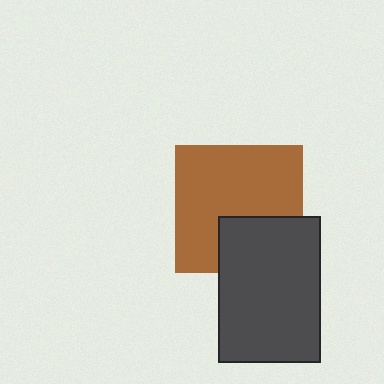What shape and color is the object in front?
The object in front is a dark gray rectangle.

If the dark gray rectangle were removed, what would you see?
You would see the complete brown square.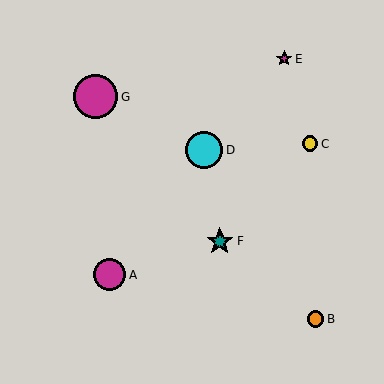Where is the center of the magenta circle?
The center of the magenta circle is at (109, 275).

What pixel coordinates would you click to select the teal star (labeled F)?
Click at (220, 241) to select the teal star F.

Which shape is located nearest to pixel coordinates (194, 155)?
The cyan circle (labeled D) at (204, 150) is nearest to that location.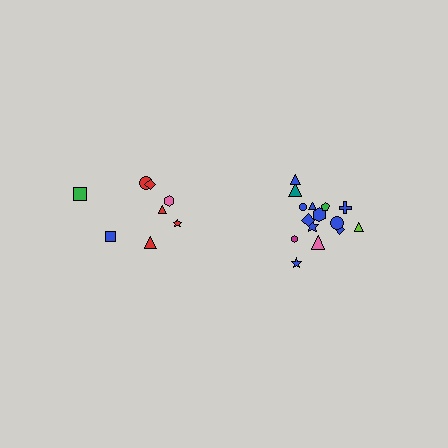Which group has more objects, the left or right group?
The right group.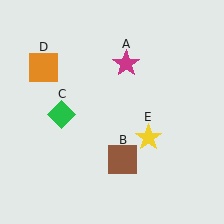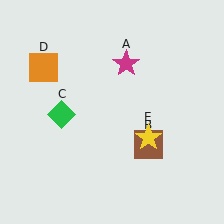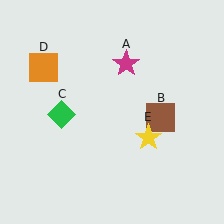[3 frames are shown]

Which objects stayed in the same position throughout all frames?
Magenta star (object A) and green diamond (object C) and orange square (object D) and yellow star (object E) remained stationary.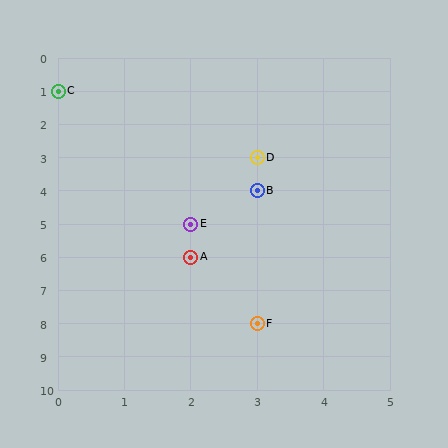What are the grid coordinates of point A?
Point A is at grid coordinates (2, 6).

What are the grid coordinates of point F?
Point F is at grid coordinates (3, 8).